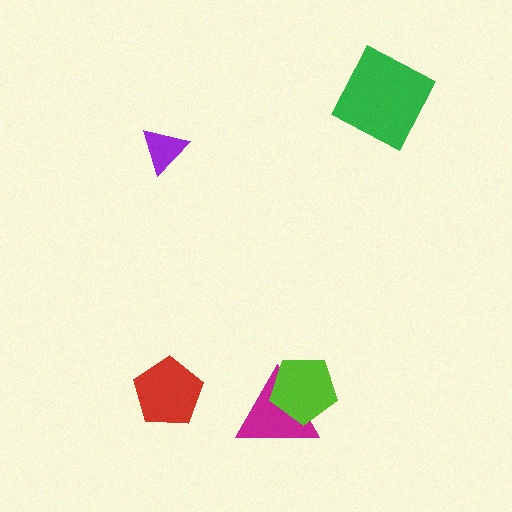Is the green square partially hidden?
No, no other shape covers it.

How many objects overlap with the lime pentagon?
1 object overlaps with the lime pentagon.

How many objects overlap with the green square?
0 objects overlap with the green square.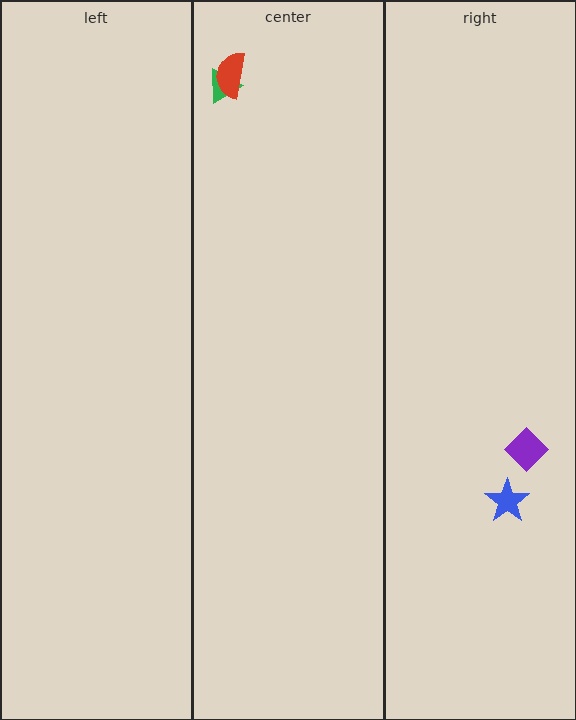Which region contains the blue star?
The right region.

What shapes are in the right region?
The purple diamond, the blue star.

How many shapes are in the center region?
2.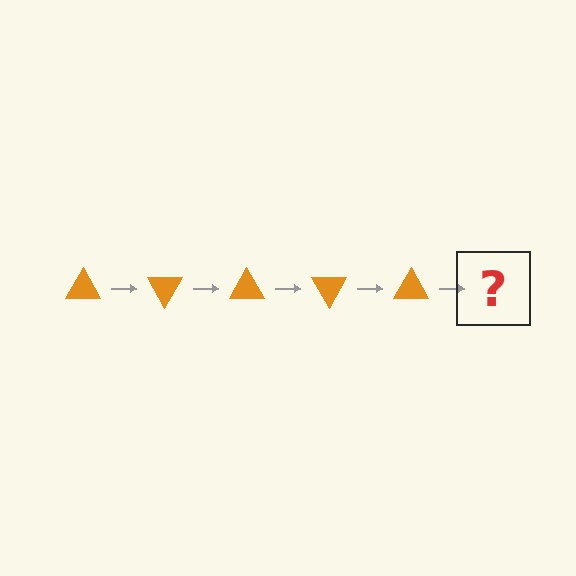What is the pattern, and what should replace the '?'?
The pattern is that the triangle rotates 60 degrees each step. The '?' should be an orange triangle rotated 300 degrees.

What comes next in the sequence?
The next element should be an orange triangle rotated 300 degrees.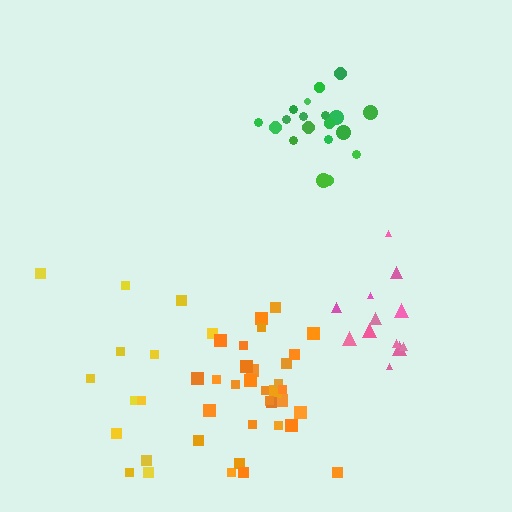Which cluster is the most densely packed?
Green.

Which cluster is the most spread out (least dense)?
Yellow.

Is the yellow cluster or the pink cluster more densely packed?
Pink.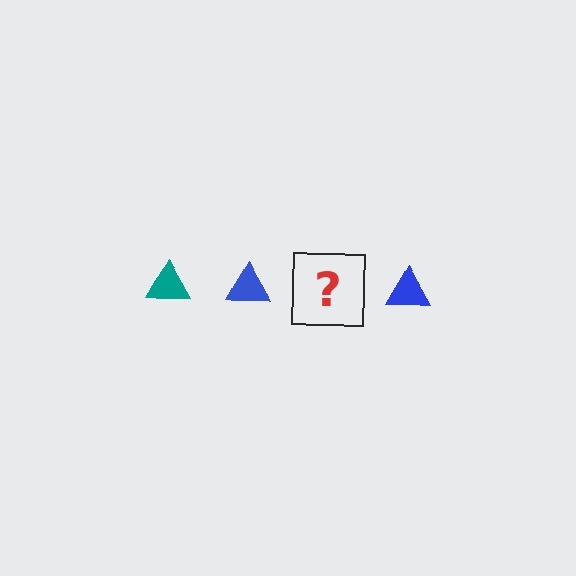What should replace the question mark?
The question mark should be replaced with a teal triangle.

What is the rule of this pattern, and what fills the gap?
The rule is that the pattern cycles through teal, blue triangles. The gap should be filled with a teal triangle.